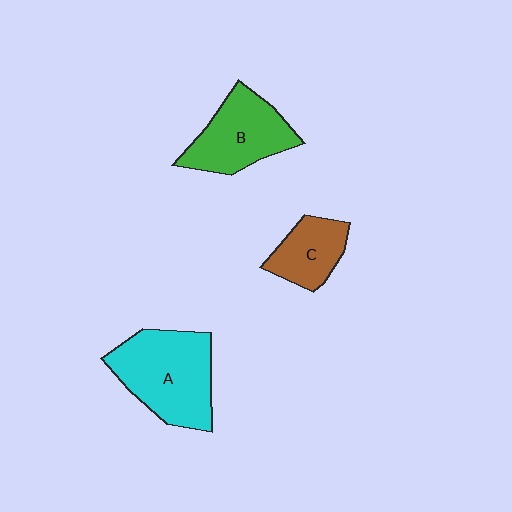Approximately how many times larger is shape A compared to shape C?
Approximately 1.9 times.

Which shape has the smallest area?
Shape C (brown).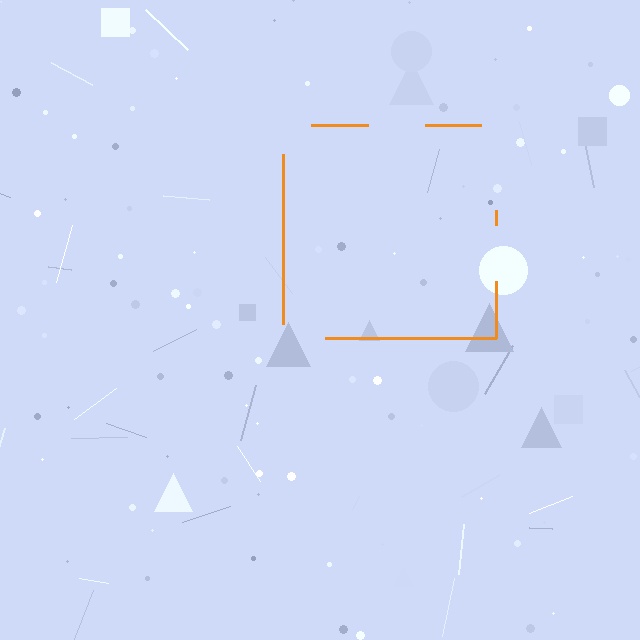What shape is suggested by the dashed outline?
The dashed outline suggests a square.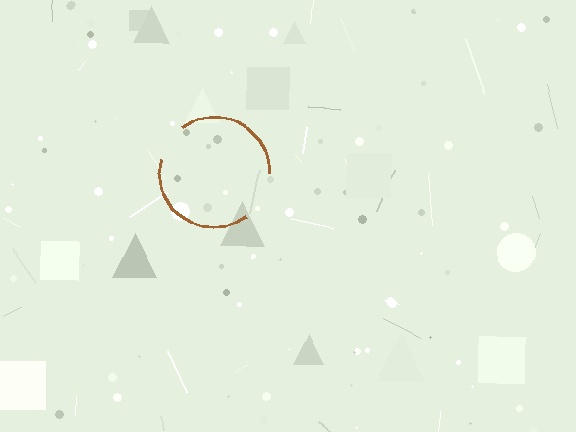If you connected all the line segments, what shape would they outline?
They would outline a circle.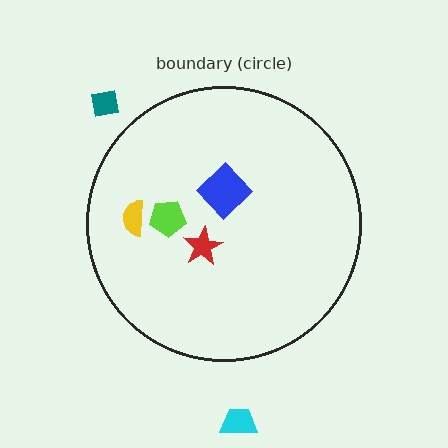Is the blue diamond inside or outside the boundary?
Inside.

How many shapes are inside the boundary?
4 inside, 2 outside.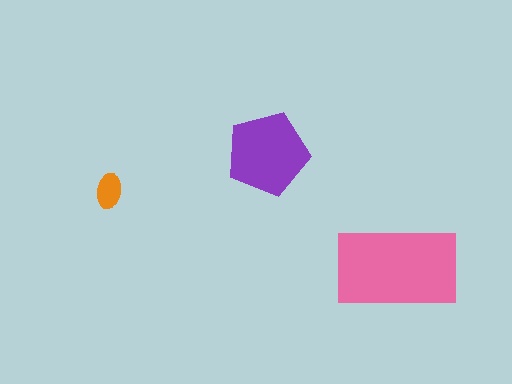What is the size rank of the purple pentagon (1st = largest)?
2nd.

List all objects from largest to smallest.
The pink rectangle, the purple pentagon, the orange ellipse.